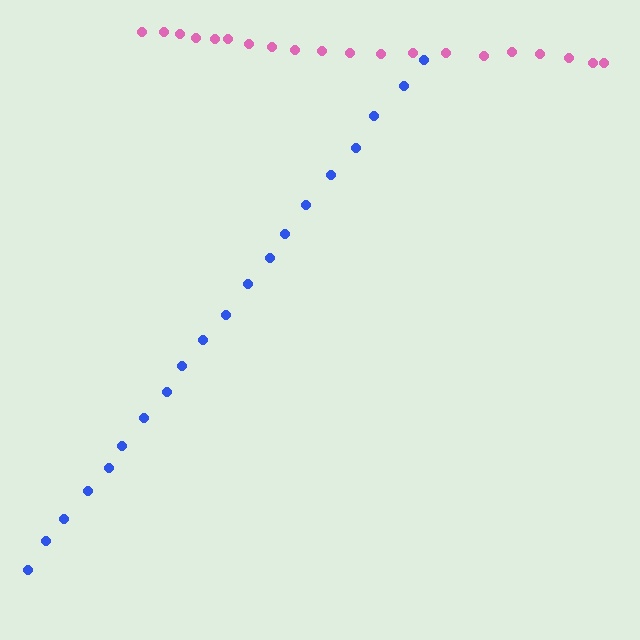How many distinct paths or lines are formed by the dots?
There are 2 distinct paths.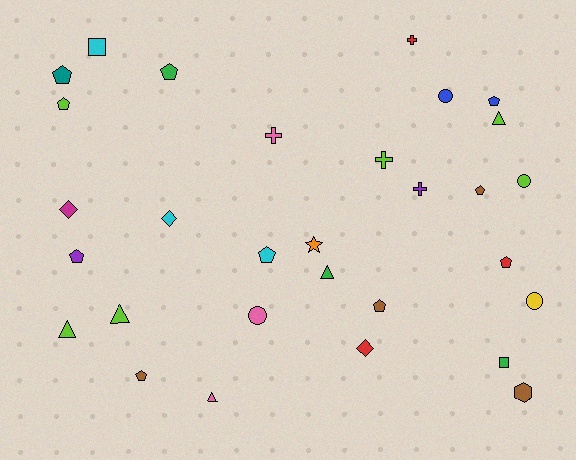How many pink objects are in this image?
There are 3 pink objects.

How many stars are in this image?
There is 1 star.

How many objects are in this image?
There are 30 objects.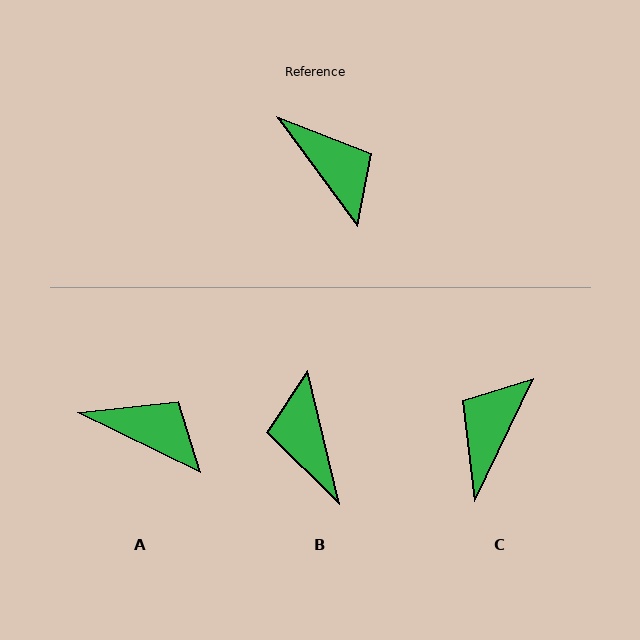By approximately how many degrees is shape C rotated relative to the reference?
Approximately 119 degrees counter-clockwise.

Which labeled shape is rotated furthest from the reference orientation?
B, about 157 degrees away.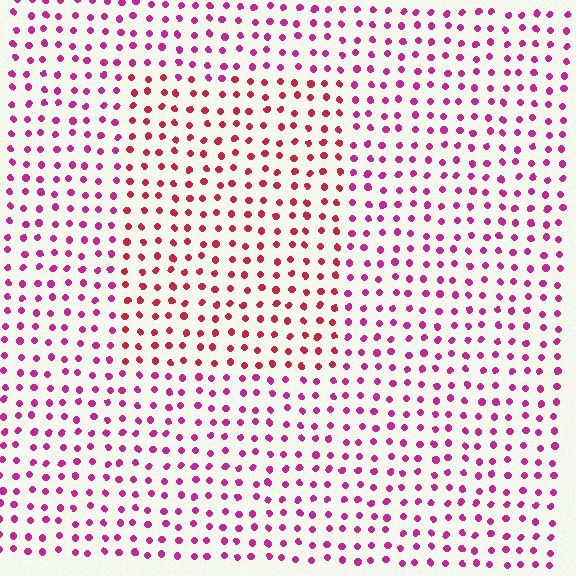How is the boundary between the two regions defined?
The boundary is defined purely by a slight shift in hue (about 32 degrees). Spacing, size, and orientation are identical on both sides.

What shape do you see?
I see a rectangle.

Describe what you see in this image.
The image is filled with small magenta elements in a uniform arrangement. A rectangle-shaped region is visible where the elements are tinted to a slightly different hue, forming a subtle color boundary.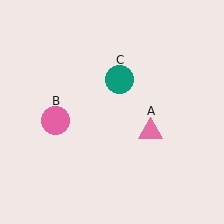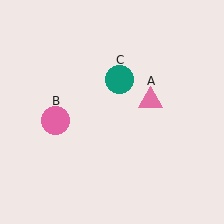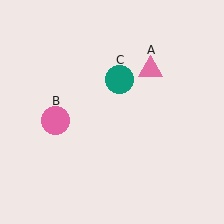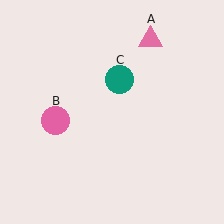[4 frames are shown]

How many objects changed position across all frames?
1 object changed position: pink triangle (object A).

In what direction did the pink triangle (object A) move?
The pink triangle (object A) moved up.